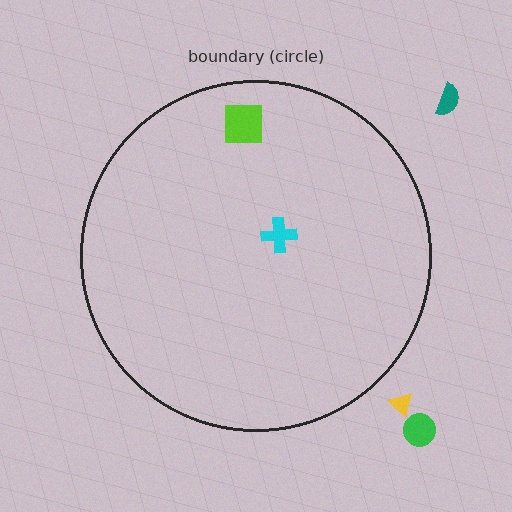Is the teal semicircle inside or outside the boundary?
Outside.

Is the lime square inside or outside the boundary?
Inside.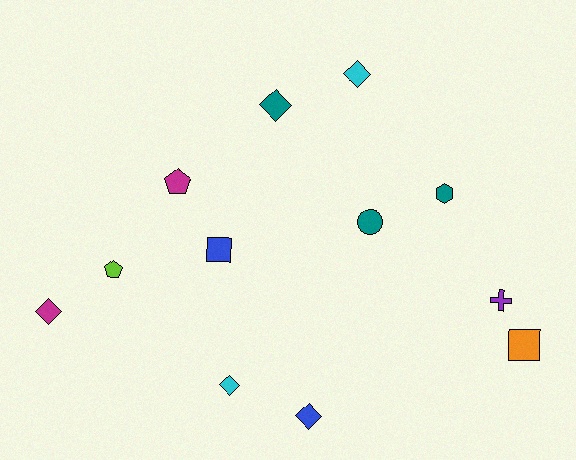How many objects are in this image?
There are 12 objects.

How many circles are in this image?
There is 1 circle.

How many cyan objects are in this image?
There are 2 cyan objects.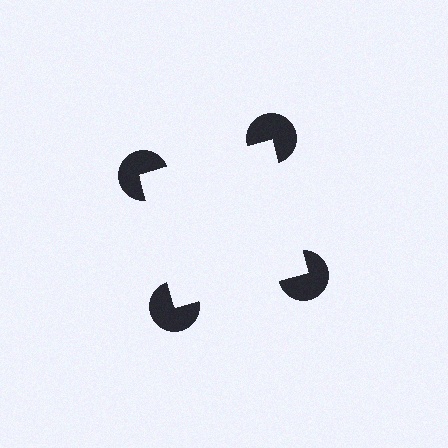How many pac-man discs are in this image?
There are 4 — one at each vertex of the illusory square.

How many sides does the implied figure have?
4 sides.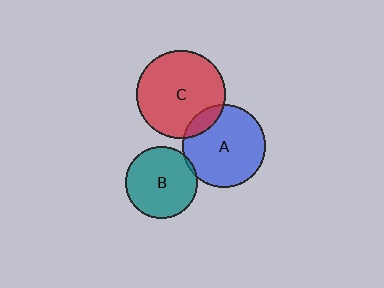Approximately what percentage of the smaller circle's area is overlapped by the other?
Approximately 15%.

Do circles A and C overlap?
Yes.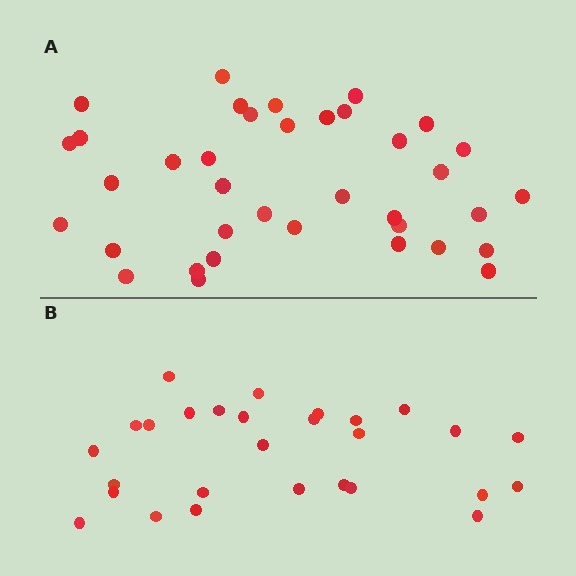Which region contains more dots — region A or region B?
Region A (the top region) has more dots.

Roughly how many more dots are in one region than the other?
Region A has roughly 8 or so more dots than region B.